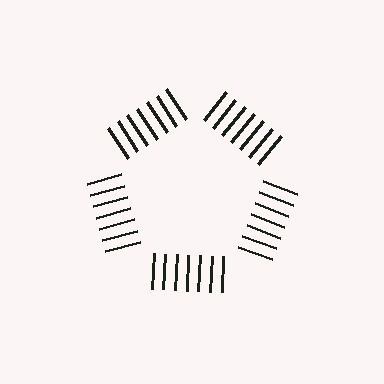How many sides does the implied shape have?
5 sides — the line-ends trace a pentagon.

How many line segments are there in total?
35 — 7 along each of the 5 edges.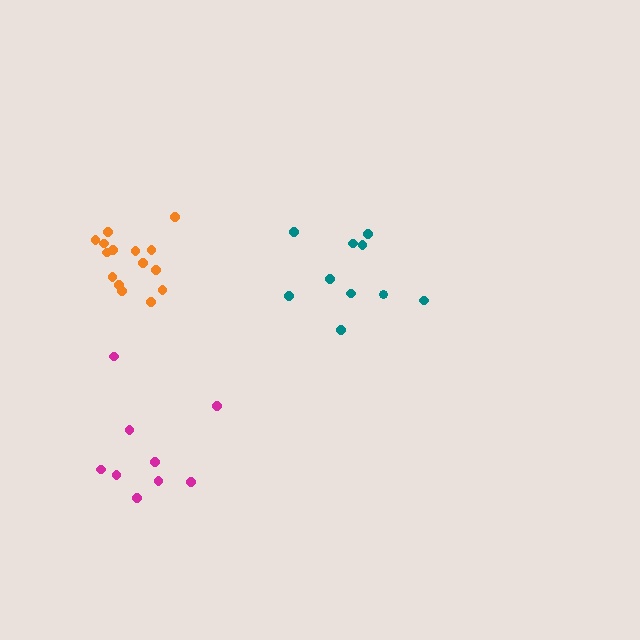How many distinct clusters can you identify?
There are 3 distinct clusters.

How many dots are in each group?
Group 1: 10 dots, Group 2: 9 dots, Group 3: 15 dots (34 total).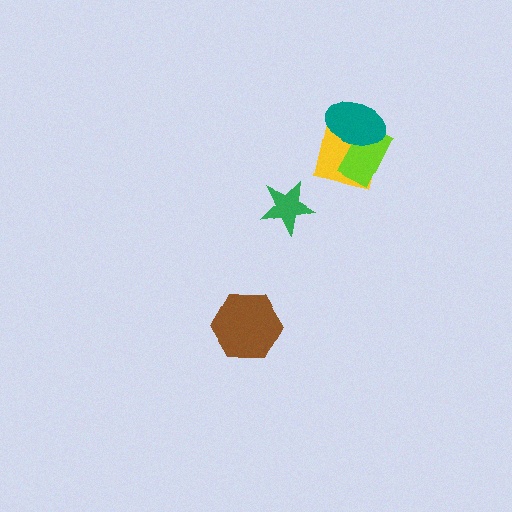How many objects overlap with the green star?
0 objects overlap with the green star.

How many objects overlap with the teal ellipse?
2 objects overlap with the teal ellipse.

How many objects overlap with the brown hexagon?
0 objects overlap with the brown hexagon.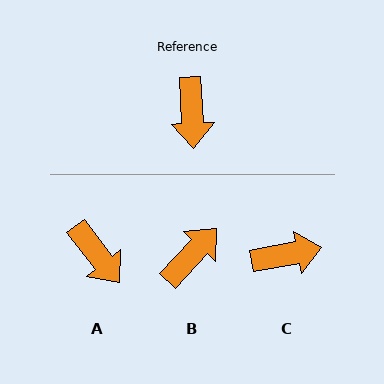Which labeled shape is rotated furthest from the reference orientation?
B, about 134 degrees away.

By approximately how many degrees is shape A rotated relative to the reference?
Approximately 34 degrees counter-clockwise.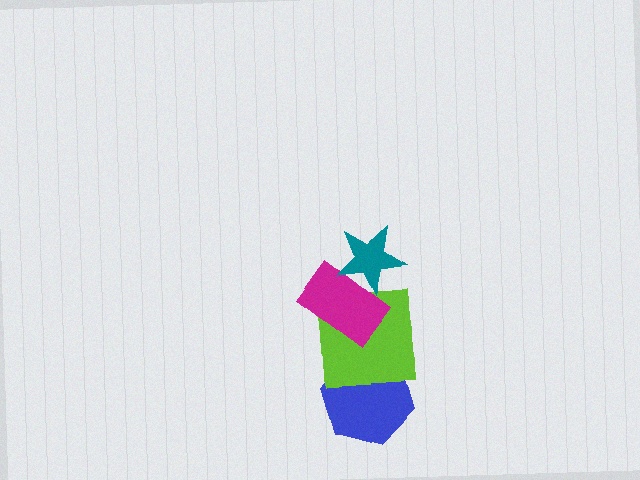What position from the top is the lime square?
The lime square is 3rd from the top.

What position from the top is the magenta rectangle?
The magenta rectangle is 2nd from the top.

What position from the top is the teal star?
The teal star is 1st from the top.